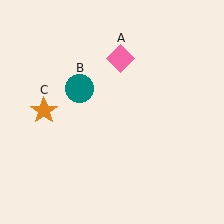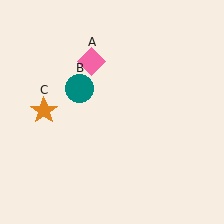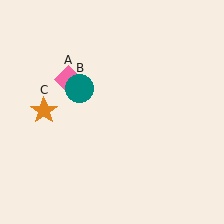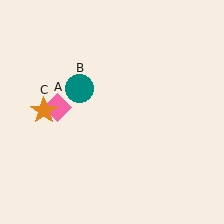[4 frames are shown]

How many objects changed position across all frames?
1 object changed position: pink diamond (object A).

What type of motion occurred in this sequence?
The pink diamond (object A) rotated counterclockwise around the center of the scene.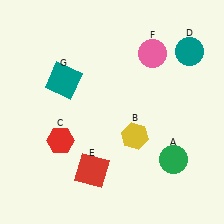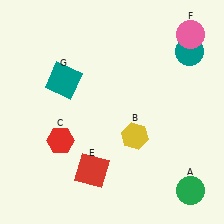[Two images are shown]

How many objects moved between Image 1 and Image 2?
2 objects moved between the two images.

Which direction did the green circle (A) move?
The green circle (A) moved down.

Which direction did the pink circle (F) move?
The pink circle (F) moved right.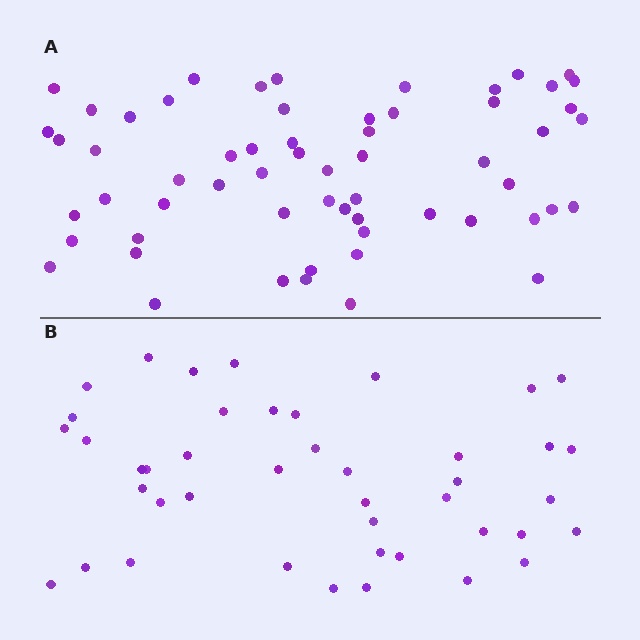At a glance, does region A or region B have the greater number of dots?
Region A (the top region) has more dots.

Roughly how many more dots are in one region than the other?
Region A has approximately 15 more dots than region B.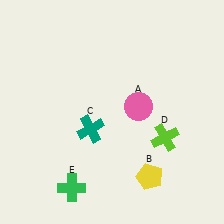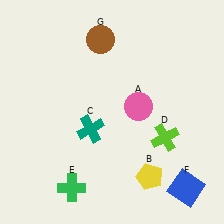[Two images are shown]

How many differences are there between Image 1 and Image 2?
There are 2 differences between the two images.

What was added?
A blue square (F), a brown circle (G) were added in Image 2.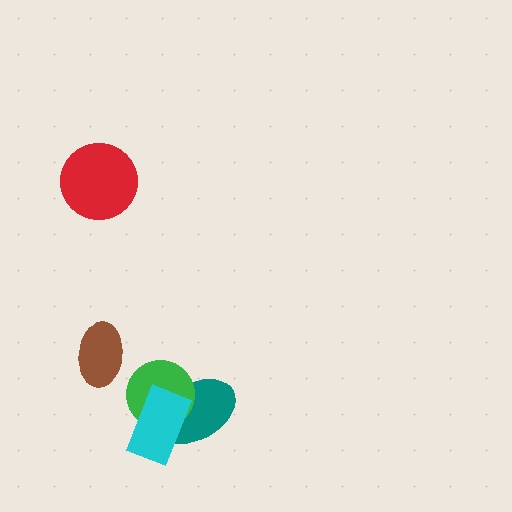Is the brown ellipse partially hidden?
No, no other shape covers it.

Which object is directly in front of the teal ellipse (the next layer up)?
The green circle is directly in front of the teal ellipse.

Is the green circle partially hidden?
Yes, it is partially covered by another shape.